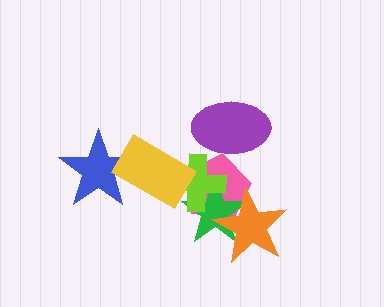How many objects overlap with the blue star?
1 object overlaps with the blue star.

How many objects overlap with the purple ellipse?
1 object overlaps with the purple ellipse.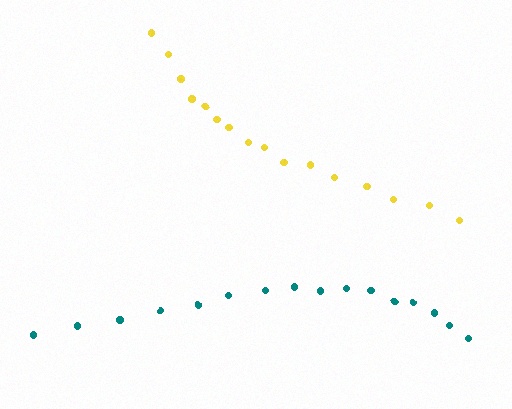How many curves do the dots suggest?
There are 2 distinct paths.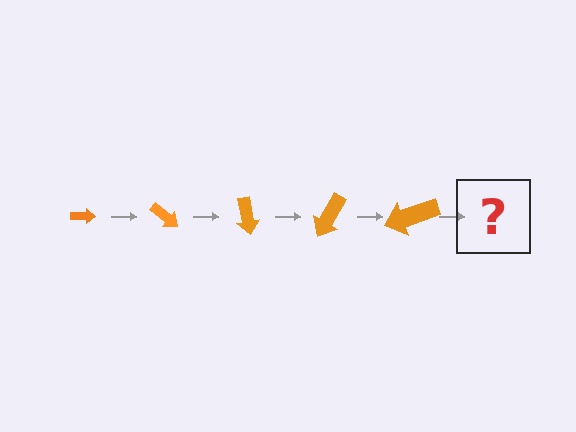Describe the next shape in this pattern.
It should be an arrow, larger than the previous one and rotated 200 degrees from the start.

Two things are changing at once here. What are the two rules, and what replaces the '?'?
The two rules are that the arrow grows larger each step and it rotates 40 degrees each step. The '?' should be an arrow, larger than the previous one and rotated 200 degrees from the start.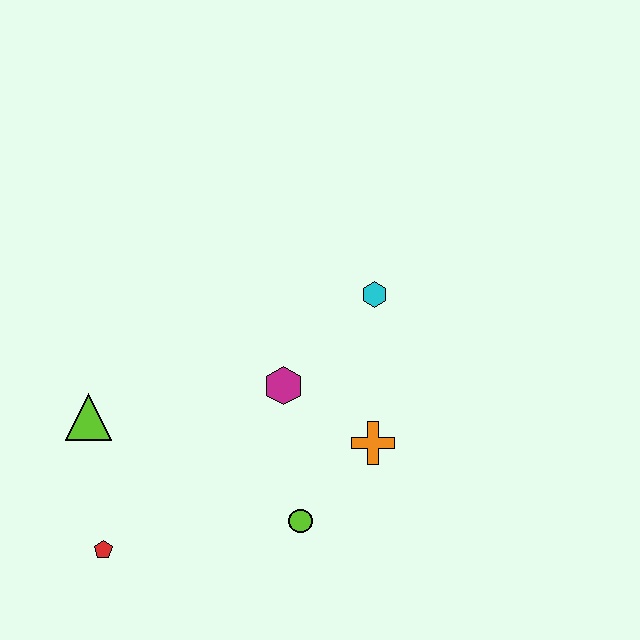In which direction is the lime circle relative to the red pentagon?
The lime circle is to the right of the red pentagon.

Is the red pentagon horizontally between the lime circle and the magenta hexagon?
No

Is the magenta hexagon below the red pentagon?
No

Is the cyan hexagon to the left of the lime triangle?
No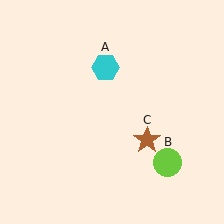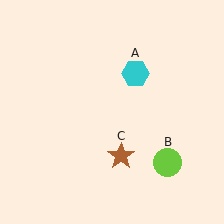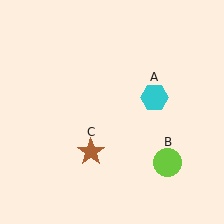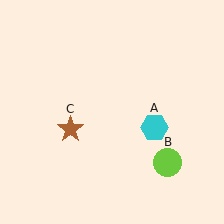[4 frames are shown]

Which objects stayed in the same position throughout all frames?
Lime circle (object B) remained stationary.